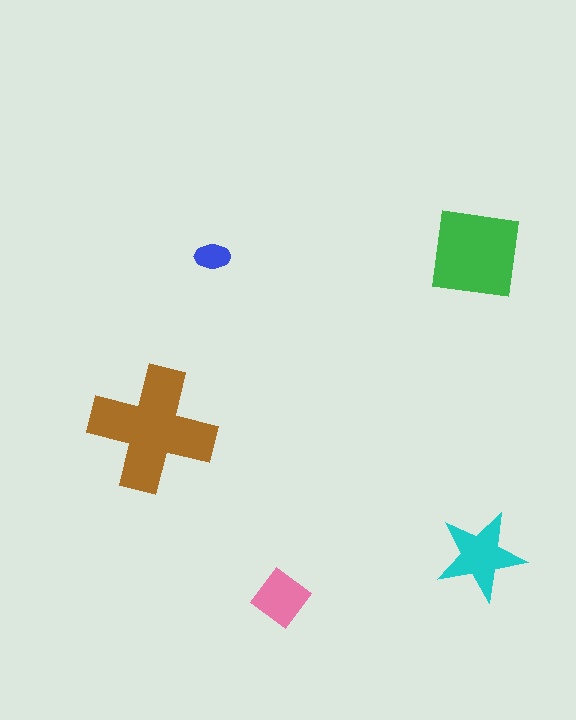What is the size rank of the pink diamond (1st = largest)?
4th.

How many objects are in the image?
There are 5 objects in the image.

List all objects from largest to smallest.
The brown cross, the green square, the cyan star, the pink diamond, the blue ellipse.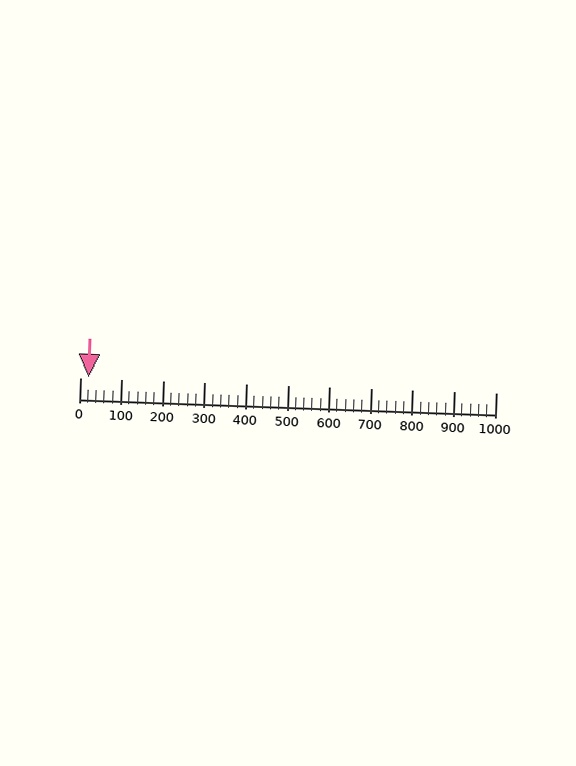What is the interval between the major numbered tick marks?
The major tick marks are spaced 100 units apart.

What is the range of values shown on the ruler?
The ruler shows values from 0 to 1000.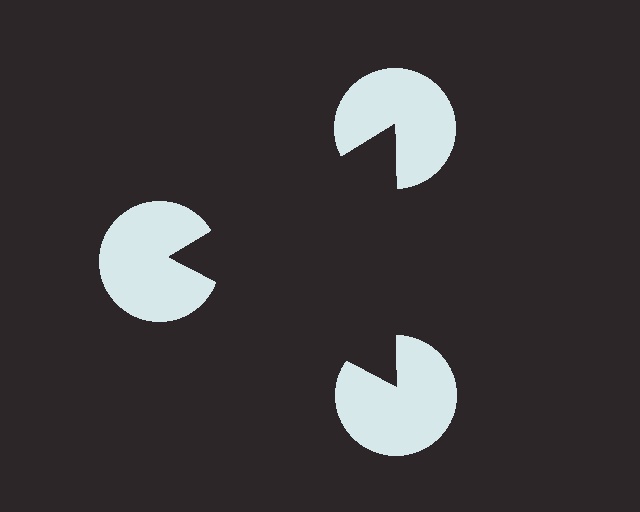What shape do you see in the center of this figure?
An illusory triangle — its edges are inferred from the aligned wedge cuts in the pac-man discs, not physically drawn.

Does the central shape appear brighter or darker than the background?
It typically appears slightly darker than the background, even though no actual brightness change is drawn.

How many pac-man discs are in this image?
There are 3 — one at each vertex of the illusory triangle.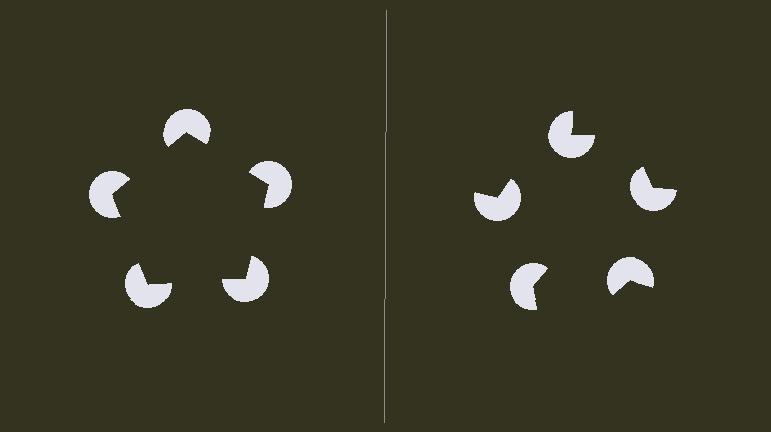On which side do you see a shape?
An illusory pentagon appears on the left side. On the right side the wedge cuts are rotated, so no coherent shape forms.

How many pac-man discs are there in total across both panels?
10 — 5 on each side.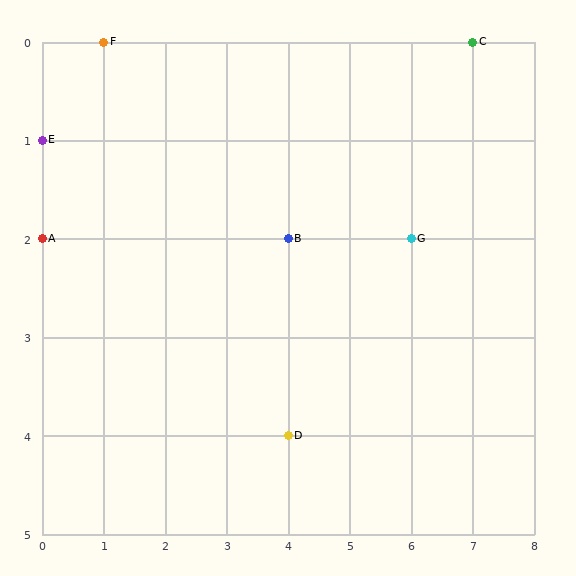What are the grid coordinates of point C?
Point C is at grid coordinates (7, 0).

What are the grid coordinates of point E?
Point E is at grid coordinates (0, 1).